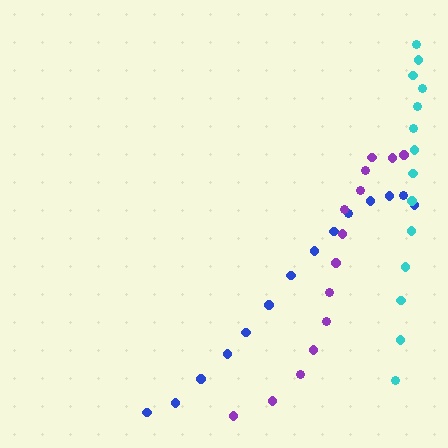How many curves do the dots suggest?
There are 3 distinct paths.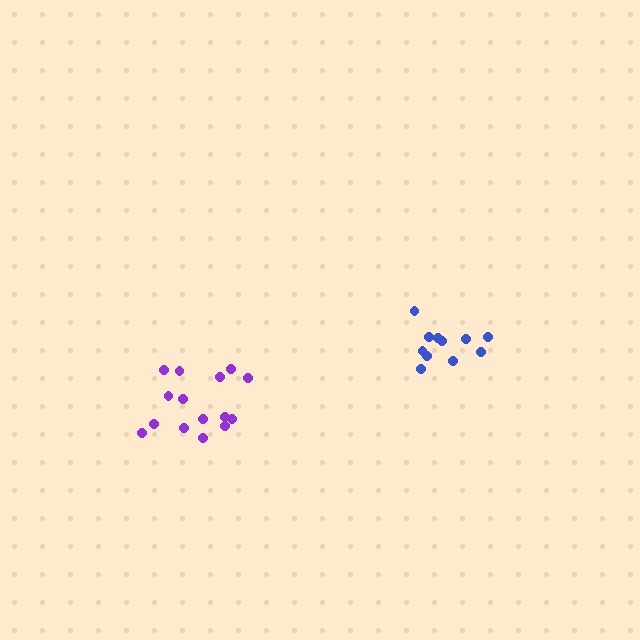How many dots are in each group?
Group 1: 11 dots, Group 2: 15 dots (26 total).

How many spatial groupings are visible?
There are 2 spatial groupings.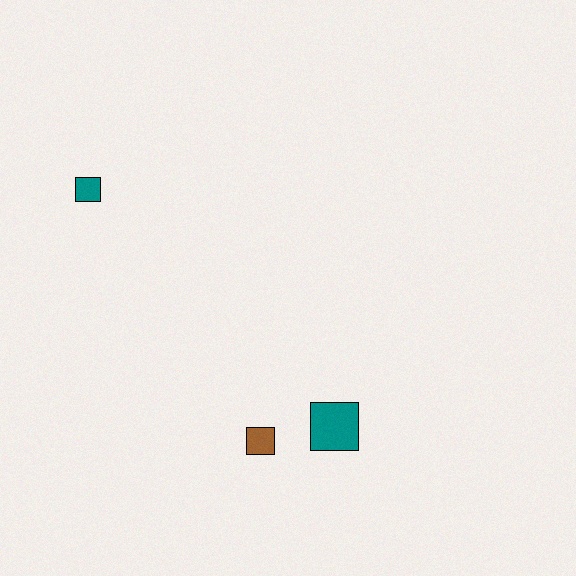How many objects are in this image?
There are 3 objects.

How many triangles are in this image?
There are no triangles.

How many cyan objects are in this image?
There are no cyan objects.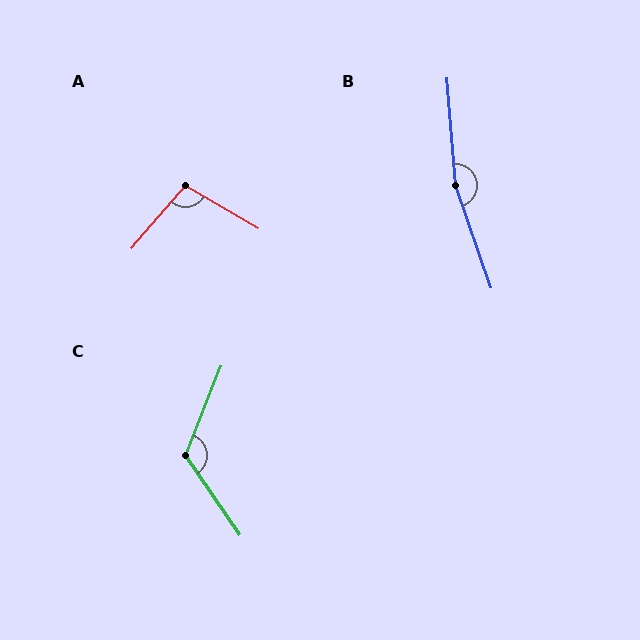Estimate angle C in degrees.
Approximately 123 degrees.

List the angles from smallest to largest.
A (100°), C (123°), B (165°).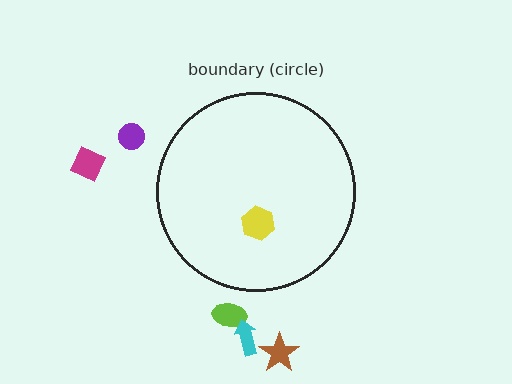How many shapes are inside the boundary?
1 inside, 5 outside.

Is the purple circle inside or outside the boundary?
Outside.